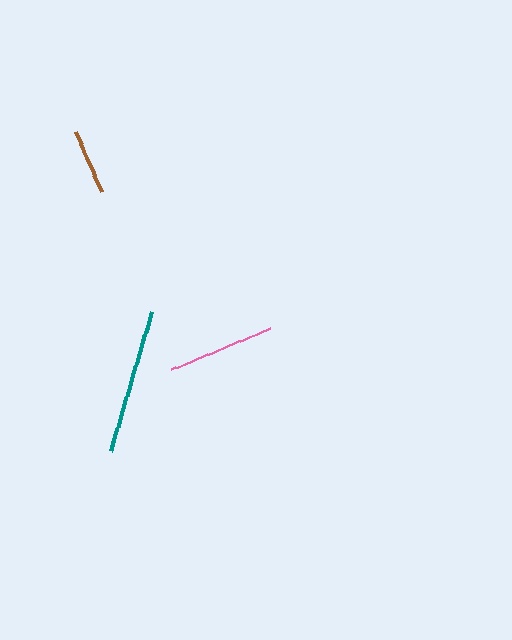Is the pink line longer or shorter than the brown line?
The pink line is longer than the brown line.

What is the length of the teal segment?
The teal segment is approximately 146 pixels long.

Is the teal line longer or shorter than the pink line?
The teal line is longer than the pink line.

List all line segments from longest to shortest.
From longest to shortest: teal, pink, brown.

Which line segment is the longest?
The teal line is the longest at approximately 146 pixels.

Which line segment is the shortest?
The brown line is the shortest at approximately 65 pixels.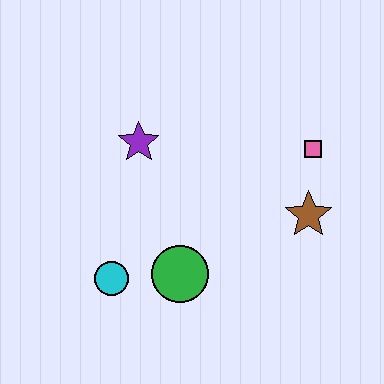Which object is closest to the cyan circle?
The green circle is closest to the cyan circle.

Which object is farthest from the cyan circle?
The pink square is farthest from the cyan circle.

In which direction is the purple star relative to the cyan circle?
The purple star is above the cyan circle.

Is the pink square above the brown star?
Yes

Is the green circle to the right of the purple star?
Yes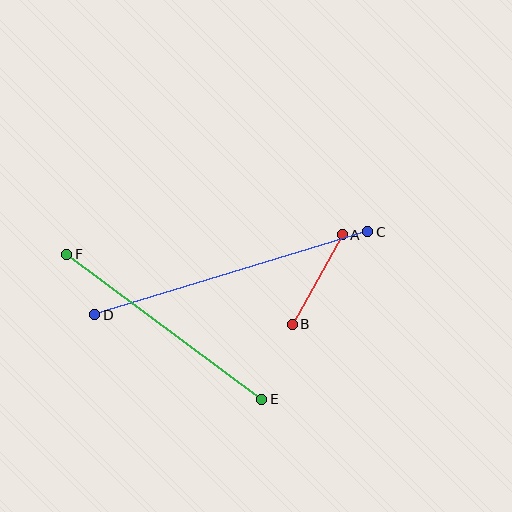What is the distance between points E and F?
The distance is approximately 243 pixels.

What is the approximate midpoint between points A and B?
The midpoint is at approximately (317, 279) pixels.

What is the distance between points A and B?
The distance is approximately 103 pixels.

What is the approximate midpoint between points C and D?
The midpoint is at approximately (231, 273) pixels.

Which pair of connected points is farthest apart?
Points C and D are farthest apart.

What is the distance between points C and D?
The distance is approximately 286 pixels.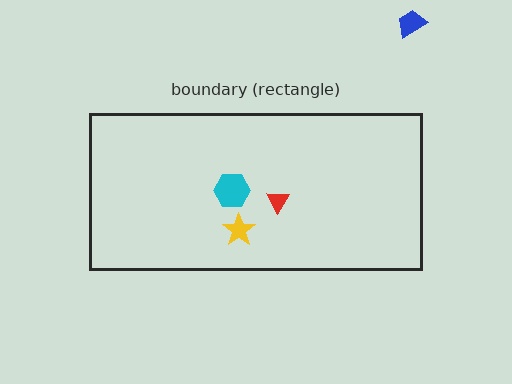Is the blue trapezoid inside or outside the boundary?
Outside.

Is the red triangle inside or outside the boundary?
Inside.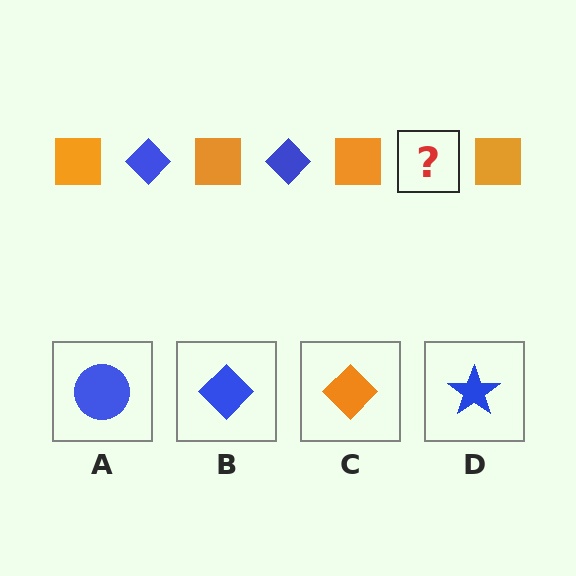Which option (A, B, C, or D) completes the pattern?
B.